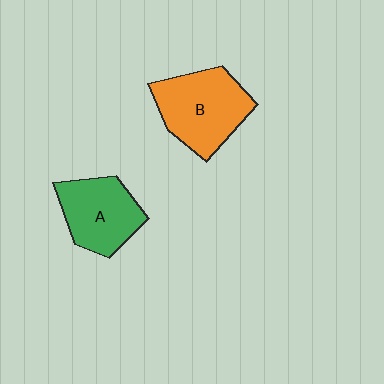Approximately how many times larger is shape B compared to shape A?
Approximately 1.2 times.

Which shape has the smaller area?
Shape A (green).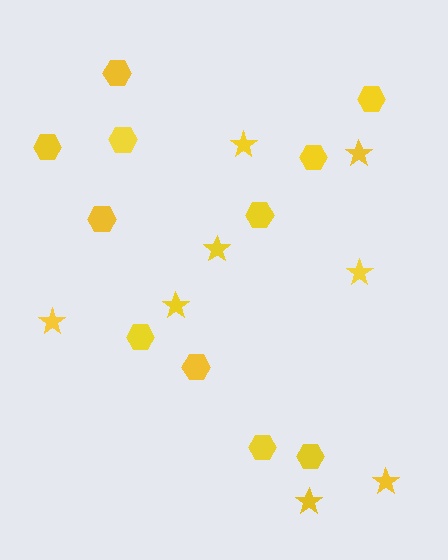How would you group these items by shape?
There are 2 groups: one group of hexagons (11) and one group of stars (8).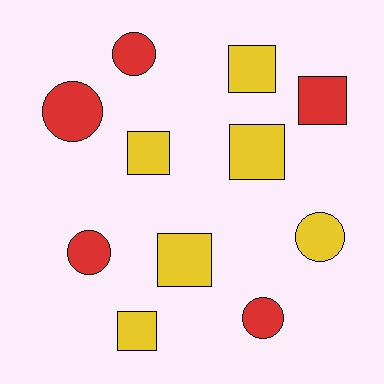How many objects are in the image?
There are 11 objects.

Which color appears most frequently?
Yellow, with 6 objects.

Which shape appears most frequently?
Square, with 6 objects.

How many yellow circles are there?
There is 1 yellow circle.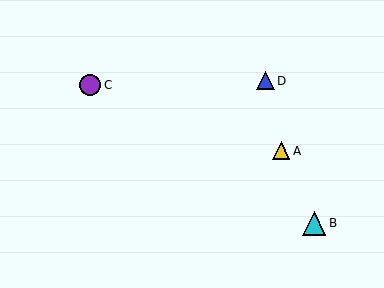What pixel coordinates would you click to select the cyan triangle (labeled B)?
Click at (314, 223) to select the cyan triangle B.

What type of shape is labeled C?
Shape C is a purple circle.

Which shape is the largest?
The cyan triangle (labeled B) is the largest.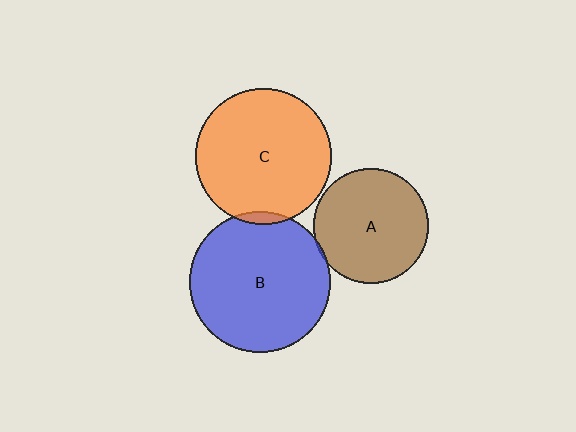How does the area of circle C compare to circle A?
Approximately 1.4 times.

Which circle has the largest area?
Circle B (blue).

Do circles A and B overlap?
Yes.